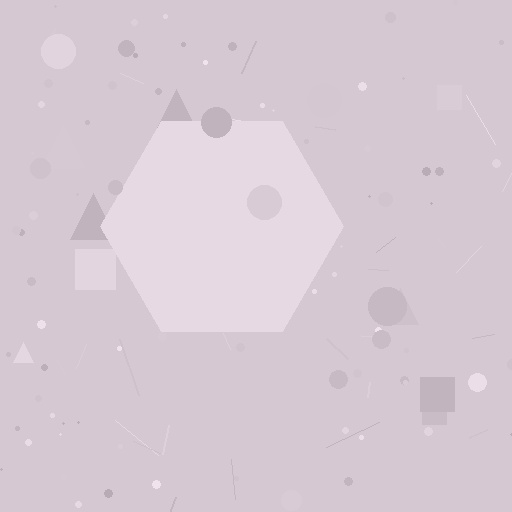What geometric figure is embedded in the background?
A hexagon is embedded in the background.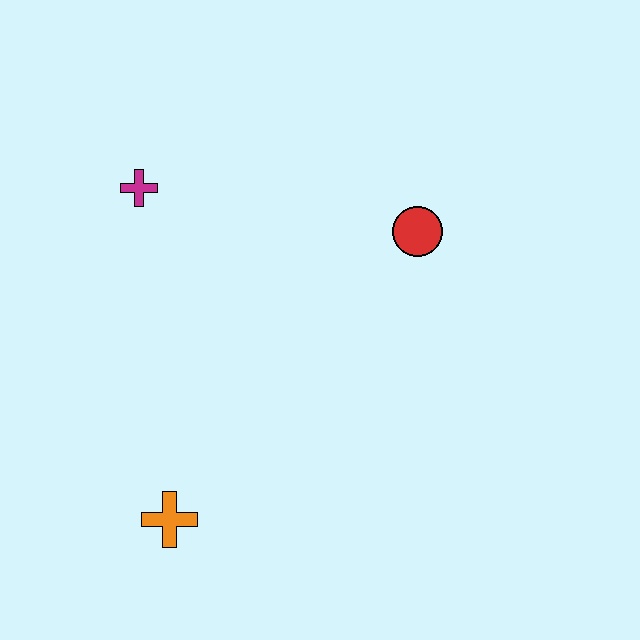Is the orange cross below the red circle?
Yes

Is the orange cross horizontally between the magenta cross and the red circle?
Yes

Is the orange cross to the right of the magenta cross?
Yes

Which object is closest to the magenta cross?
The red circle is closest to the magenta cross.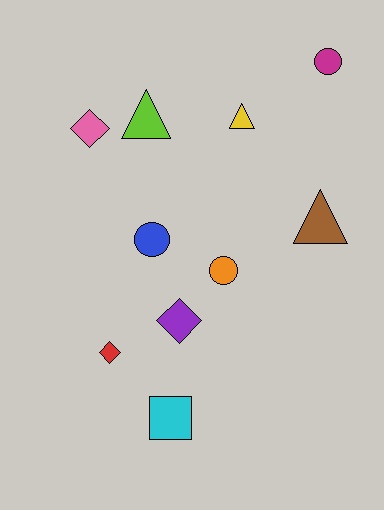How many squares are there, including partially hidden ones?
There is 1 square.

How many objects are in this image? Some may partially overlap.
There are 10 objects.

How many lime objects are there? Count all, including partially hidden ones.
There is 1 lime object.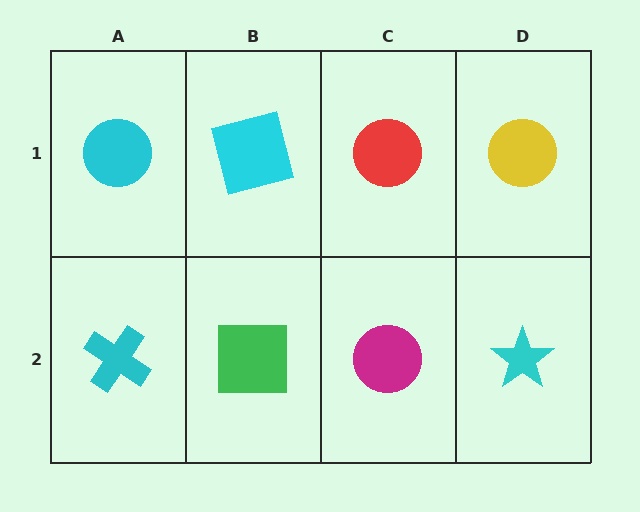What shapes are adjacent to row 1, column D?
A cyan star (row 2, column D), a red circle (row 1, column C).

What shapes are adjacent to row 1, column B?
A green square (row 2, column B), a cyan circle (row 1, column A), a red circle (row 1, column C).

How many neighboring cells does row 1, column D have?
2.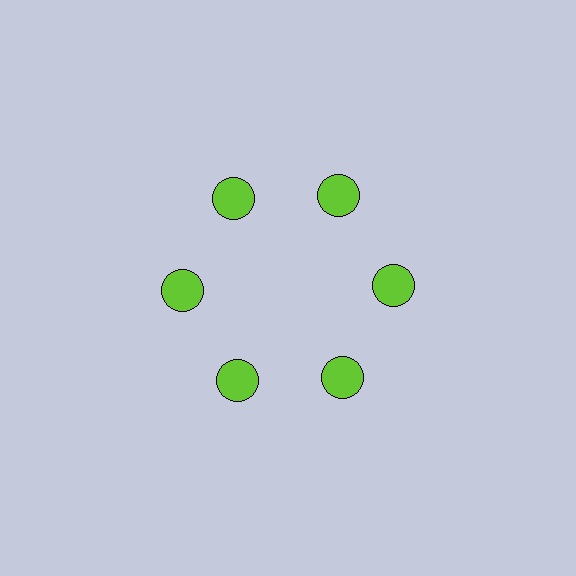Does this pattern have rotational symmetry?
Yes, this pattern has 6-fold rotational symmetry. It looks the same after rotating 60 degrees around the center.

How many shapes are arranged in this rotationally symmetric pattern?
There are 6 shapes, arranged in 6 groups of 1.